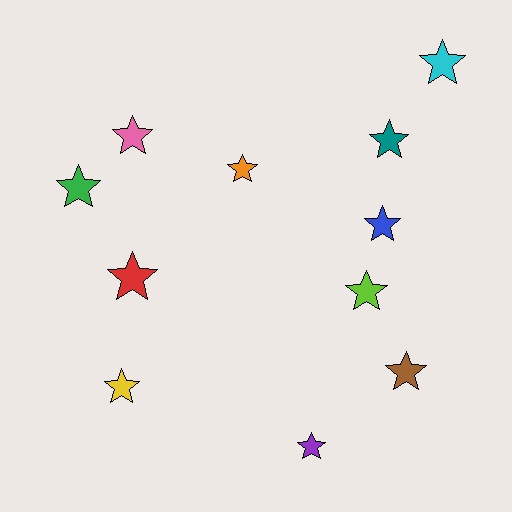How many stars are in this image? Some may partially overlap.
There are 11 stars.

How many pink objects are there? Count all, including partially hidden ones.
There is 1 pink object.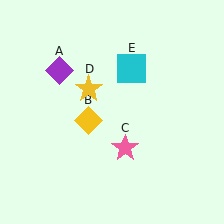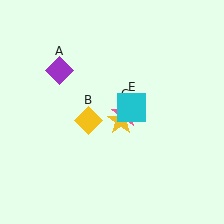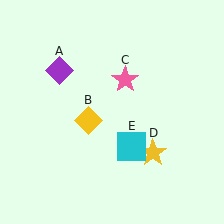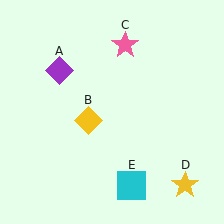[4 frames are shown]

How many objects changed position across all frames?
3 objects changed position: pink star (object C), yellow star (object D), cyan square (object E).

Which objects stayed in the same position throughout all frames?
Purple diamond (object A) and yellow diamond (object B) remained stationary.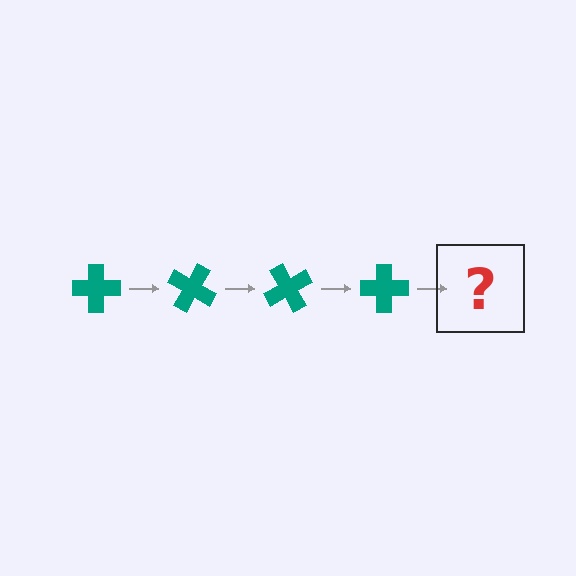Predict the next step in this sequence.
The next step is a teal cross rotated 120 degrees.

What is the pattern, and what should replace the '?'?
The pattern is that the cross rotates 30 degrees each step. The '?' should be a teal cross rotated 120 degrees.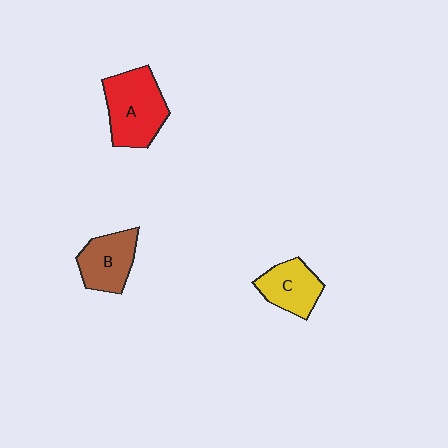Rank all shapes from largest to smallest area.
From largest to smallest: A (red), B (brown), C (yellow).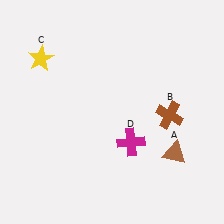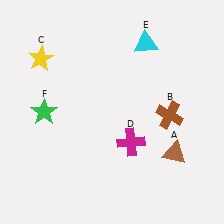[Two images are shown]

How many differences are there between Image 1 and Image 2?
There are 2 differences between the two images.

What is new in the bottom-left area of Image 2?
A green star (F) was added in the bottom-left area of Image 2.